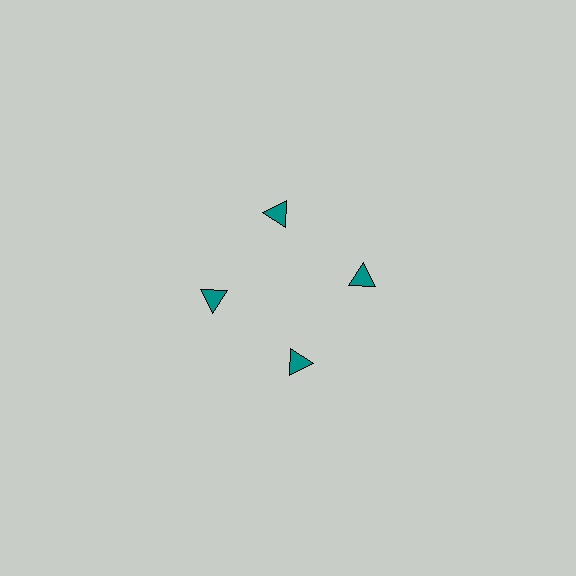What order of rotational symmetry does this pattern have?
This pattern has 4-fold rotational symmetry.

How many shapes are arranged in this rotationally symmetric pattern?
There are 4 shapes, arranged in 4 groups of 1.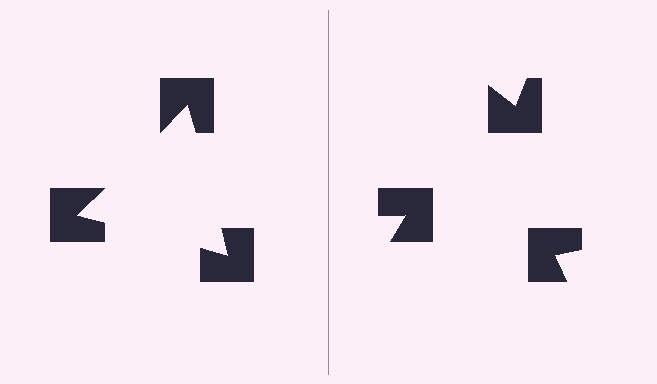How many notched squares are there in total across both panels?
6 — 3 on each side.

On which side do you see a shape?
An illusory triangle appears on the left side. On the right side the wedge cuts are rotated, so no coherent shape forms.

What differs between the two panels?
The notched squares are positioned identically on both sides; only the wedge orientations differ. On the left they align to a triangle; on the right they are misaligned.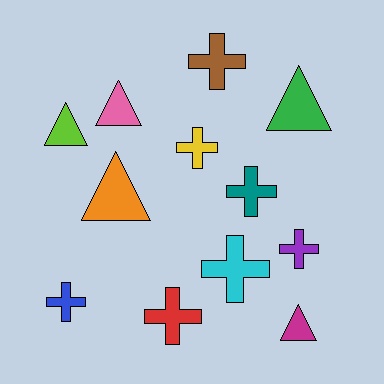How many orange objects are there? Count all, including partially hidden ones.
There is 1 orange object.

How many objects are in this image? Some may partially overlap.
There are 12 objects.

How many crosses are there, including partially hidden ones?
There are 7 crosses.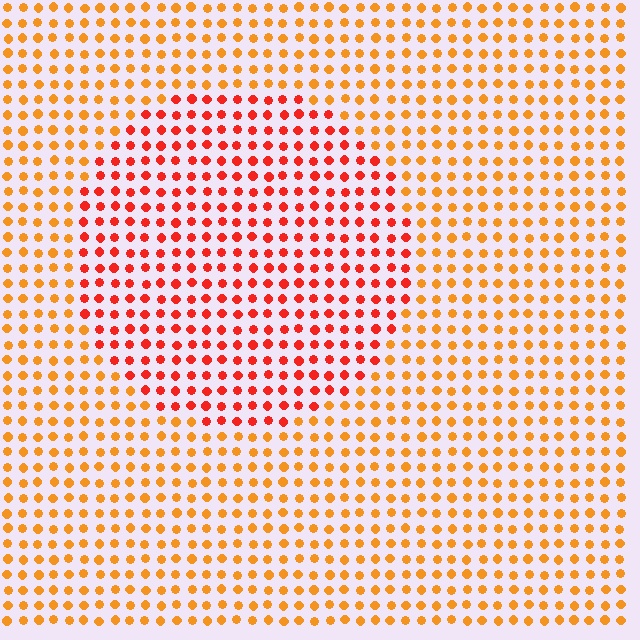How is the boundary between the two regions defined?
The boundary is defined purely by a slight shift in hue (about 32 degrees). Spacing, size, and orientation are identical on both sides.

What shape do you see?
I see a circle.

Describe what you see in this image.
The image is filled with small orange elements in a uniform arrangement. A circle-shaped region is visible where the elements are tinted to a slightly different hue, forming a subtle color boundary.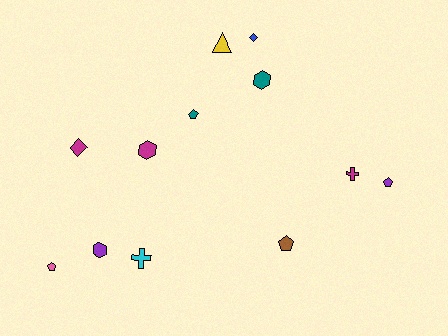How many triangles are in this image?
There is 1 triangle.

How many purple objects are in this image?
There are 2 purple objects.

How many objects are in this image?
There are 12 objects.